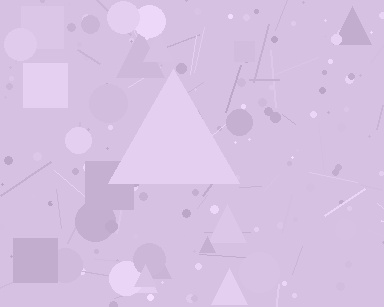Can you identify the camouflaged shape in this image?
The camouflaged shape is a triangle.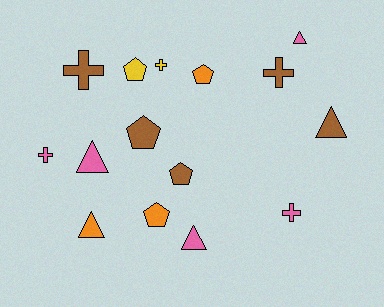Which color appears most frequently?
Pink, with 5 objects.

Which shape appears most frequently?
Pentagon, with 5 objects.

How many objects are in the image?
There are 15 objects.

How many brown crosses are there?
There are 2 brown crosses.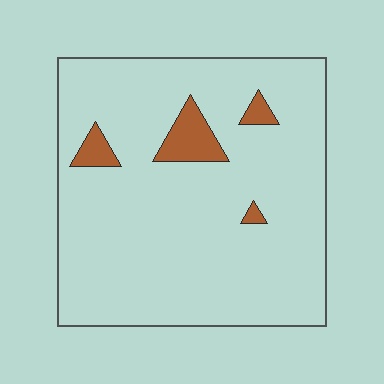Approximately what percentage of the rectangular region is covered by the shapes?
Approximately 5%.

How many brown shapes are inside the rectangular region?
4.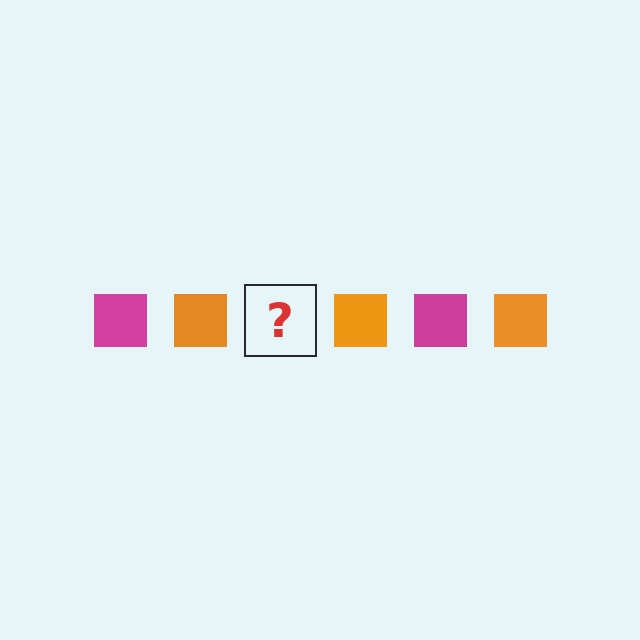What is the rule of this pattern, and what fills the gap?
The rule is that the pattern cycles through magenta, orange squares. The gap should be filled with a magenta square.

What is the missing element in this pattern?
The missing element is a magenta square.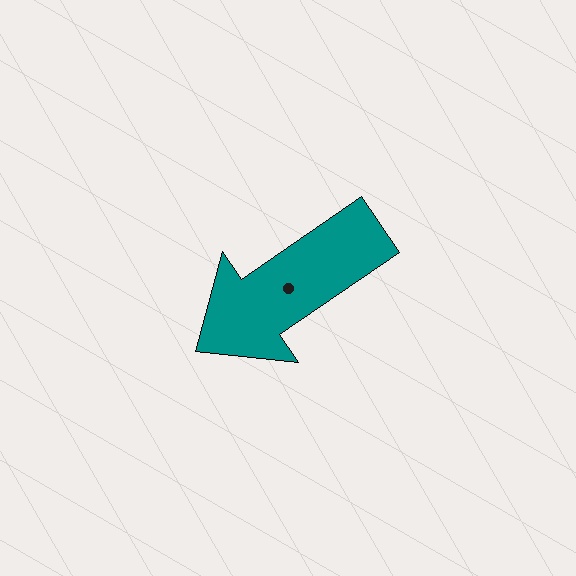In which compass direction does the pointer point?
Southwest.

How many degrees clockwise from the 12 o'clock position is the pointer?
Approximately 235 degrees.